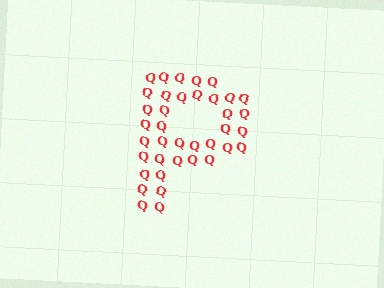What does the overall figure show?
The overall figure shows the letter P.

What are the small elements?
The small elements are letter Q's.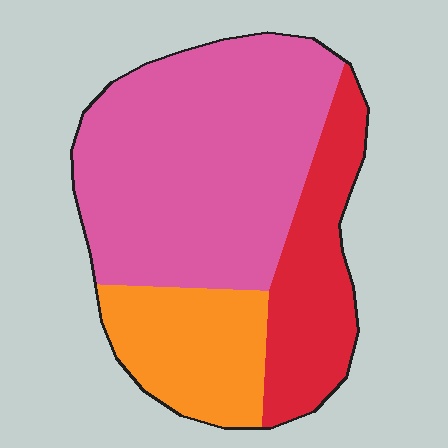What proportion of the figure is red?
Red covers 23% of the figure.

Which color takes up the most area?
Pink, at roughly 55%.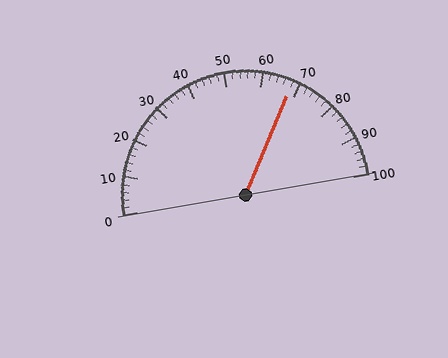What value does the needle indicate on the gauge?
The needle indicates approximately 68.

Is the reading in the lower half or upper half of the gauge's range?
The reading is in the upper half of the range (0 to 100).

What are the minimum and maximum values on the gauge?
The gauge ranges from 0 to 100.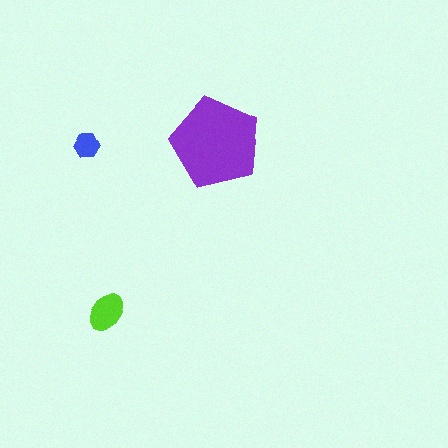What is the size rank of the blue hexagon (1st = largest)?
3rd.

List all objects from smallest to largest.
The blue hexagon, the lime ellipse, the purple pentagon.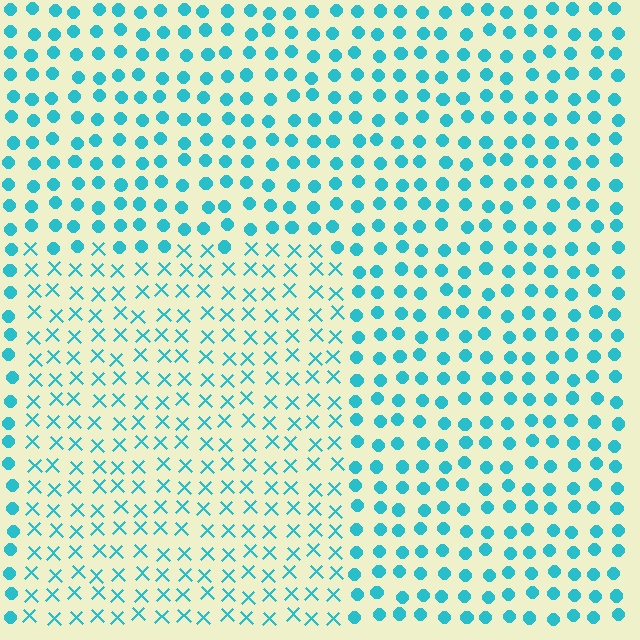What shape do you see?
I see a rectangle.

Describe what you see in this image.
The image is filled with small cyan elements arranged in a uniform grid. A rectangle-shaped region contains X marks, while the surrounding area contains circles. The boundary is defined purely by the change in element shape.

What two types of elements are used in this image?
The image uses X marks inside the rectangle region and circles outside it.